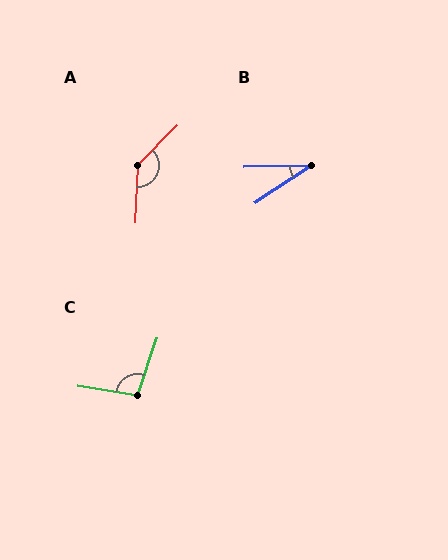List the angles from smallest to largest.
B (33°), C (99°), A (137°).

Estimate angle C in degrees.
Approximately 99 degrees.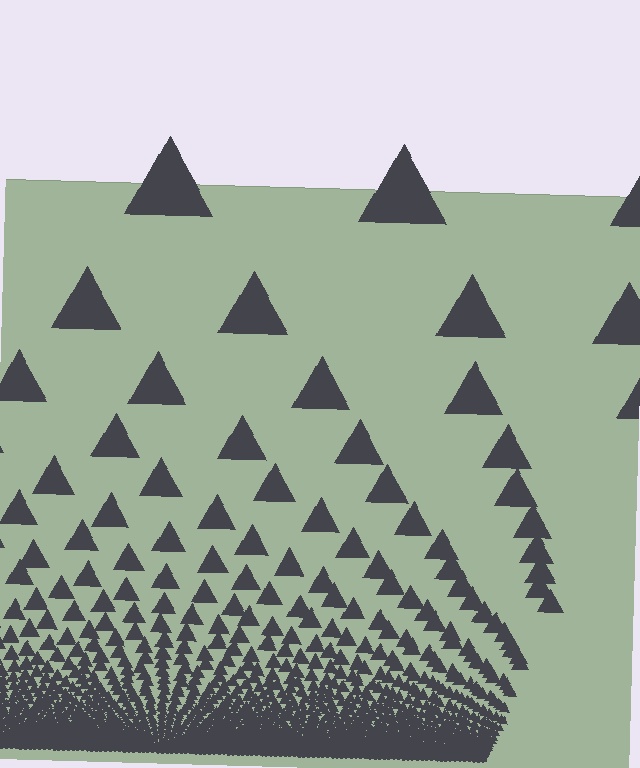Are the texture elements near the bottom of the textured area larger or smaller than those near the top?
Smaller. The gradient is inverted — elements near the bottom are smaller and denser.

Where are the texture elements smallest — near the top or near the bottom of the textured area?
Near the bottom.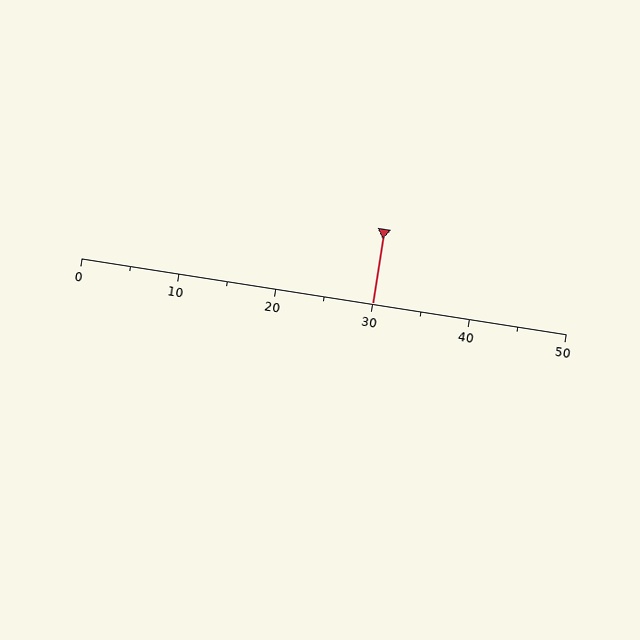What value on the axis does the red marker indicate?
The marker indicates approximately 30.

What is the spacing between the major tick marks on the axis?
The major ticks are spaced 10 apart.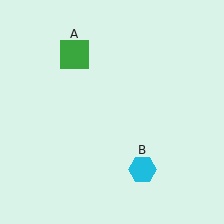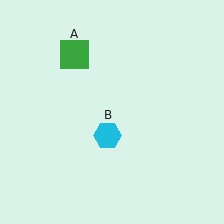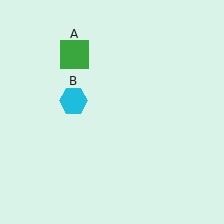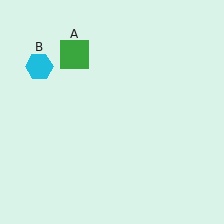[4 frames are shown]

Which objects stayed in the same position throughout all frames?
Green square (object A) remained stationary.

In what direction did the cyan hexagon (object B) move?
The cyan hexagon (object B) moved up and to the left.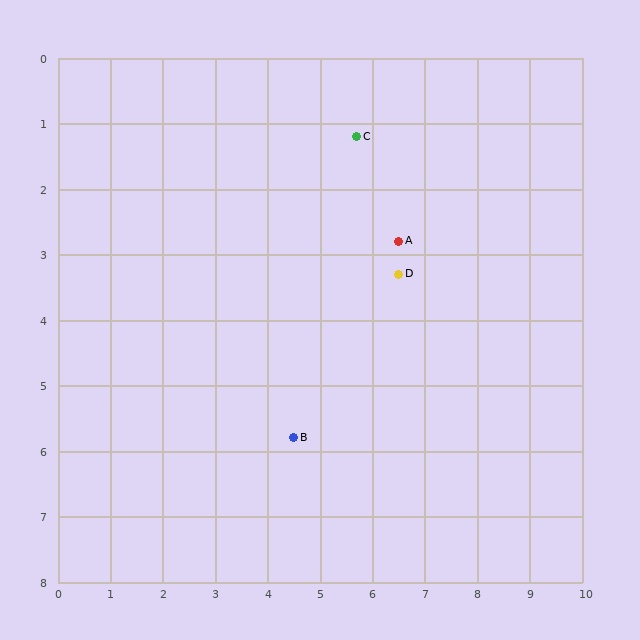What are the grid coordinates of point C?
Point C is at approximately (5.7, 1.2).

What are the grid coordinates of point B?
Point B is at approximately (4.5, 5.8).